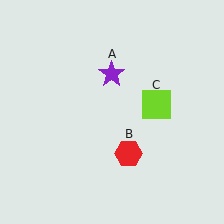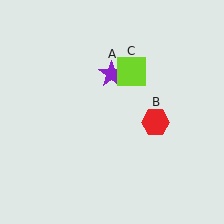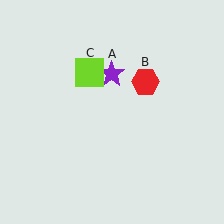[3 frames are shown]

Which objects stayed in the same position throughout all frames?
Purple star (object A) remained stationary.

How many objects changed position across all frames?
2 objects changed position: red hexagon (object B), lime square (object C).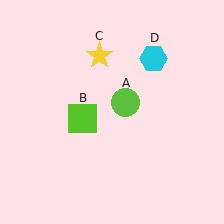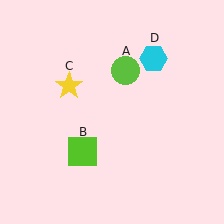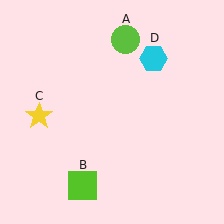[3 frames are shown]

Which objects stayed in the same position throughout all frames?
Cyan hexagon (object D) remained stationary.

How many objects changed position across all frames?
3 objects changed position: lime circle (object A), lime square (object B), yellow star (object C).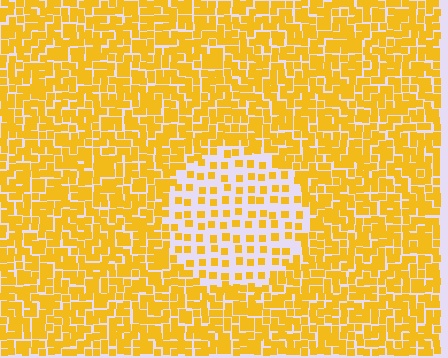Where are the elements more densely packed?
The elements are more densely packed outside the circle boundary.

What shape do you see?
I see a circle.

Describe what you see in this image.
The image contains small yellow elements arranged at two different densities. A circle-shaped region is visible where the elements are less densely packed than the surrounding area.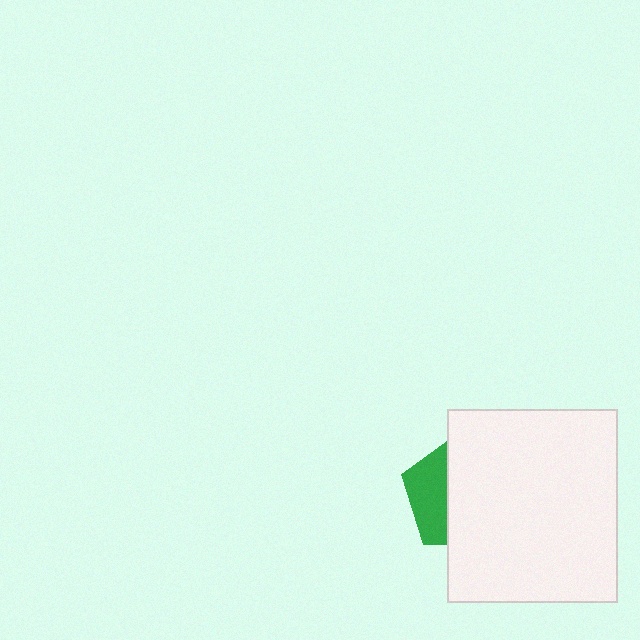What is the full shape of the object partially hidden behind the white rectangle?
The partially hidden object is a green pentagon.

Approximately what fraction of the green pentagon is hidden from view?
Roughly 65% of the green pentagon is hidden behind the white rectangle.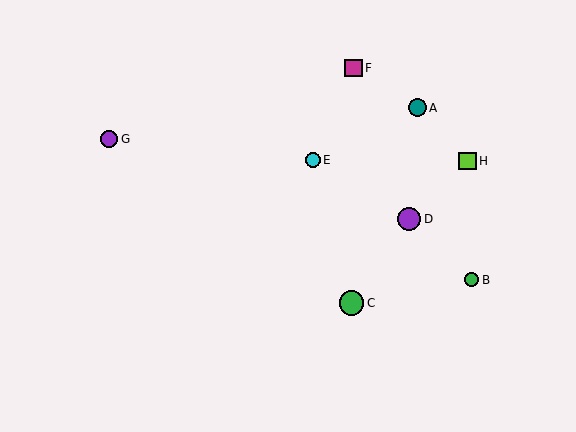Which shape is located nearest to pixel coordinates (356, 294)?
The green circle (labeled C) at (352, 303) is nearest to that location.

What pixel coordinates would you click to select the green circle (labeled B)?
Click at (472, 280) to select the green circle B.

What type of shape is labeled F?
Shape F is a magenta square.